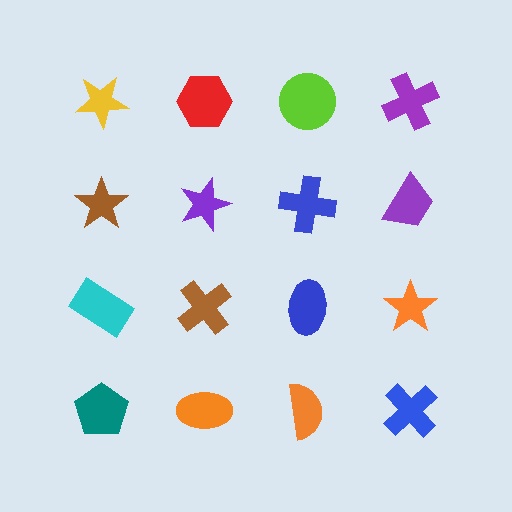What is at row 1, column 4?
A purple cross.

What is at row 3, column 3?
A blue ellipse.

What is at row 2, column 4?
A purple trapezoid.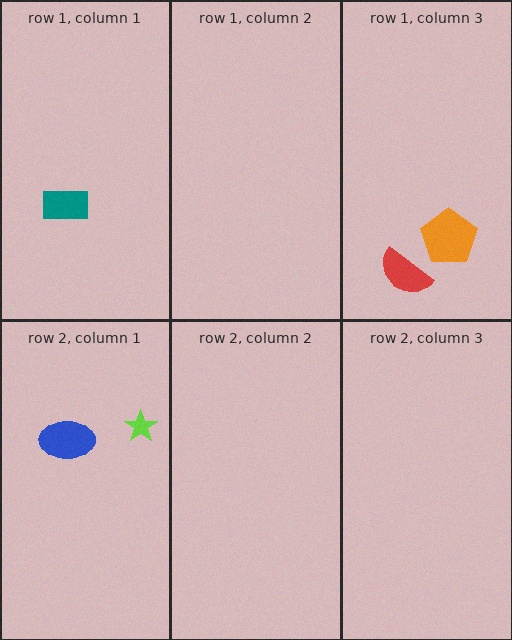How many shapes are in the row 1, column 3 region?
2.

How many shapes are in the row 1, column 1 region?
1.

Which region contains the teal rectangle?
The row 1, column 1 region.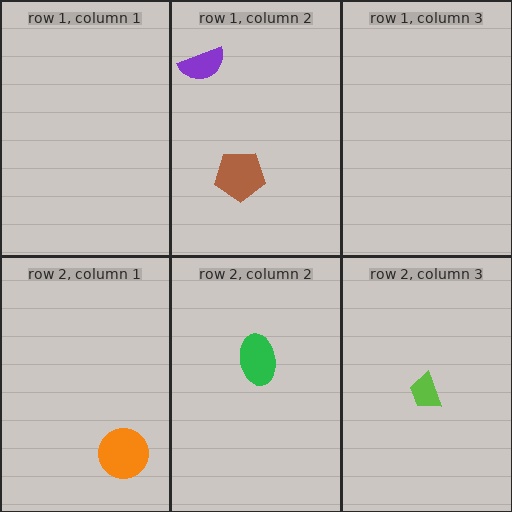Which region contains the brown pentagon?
The row 1, column 2 region.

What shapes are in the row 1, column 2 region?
The brown pentagon, the purple semicircle.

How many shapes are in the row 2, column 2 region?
1.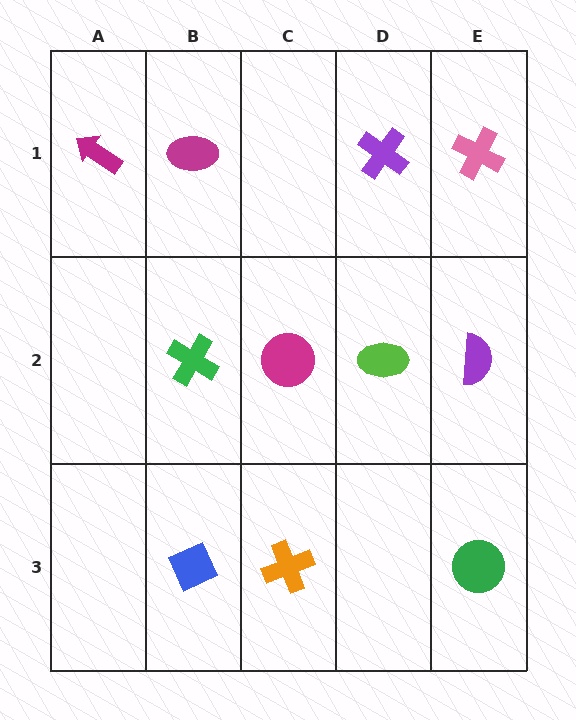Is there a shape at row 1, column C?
No, that cell is empty.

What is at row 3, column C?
An orange cross.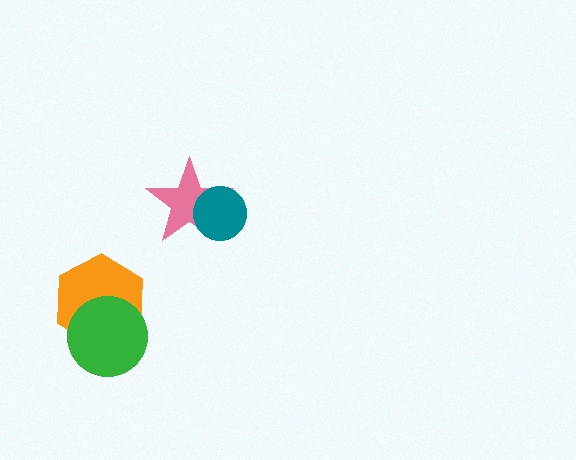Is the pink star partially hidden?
Yes, it is partially covered by another shape.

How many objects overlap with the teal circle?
1 object overlaps with the teal circle.